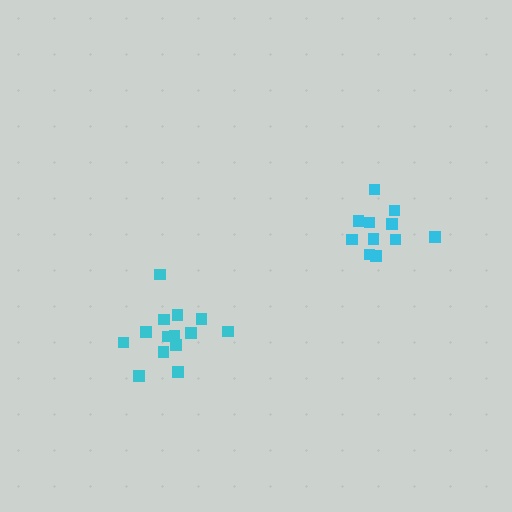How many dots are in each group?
Group 1: 14 dots, Group 2: 11 dots (25 total).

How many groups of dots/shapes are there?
There are 2 groups.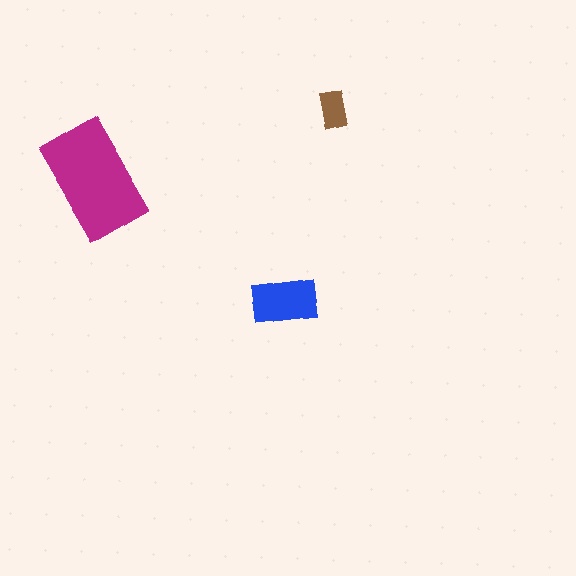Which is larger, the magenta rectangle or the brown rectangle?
The magenta one.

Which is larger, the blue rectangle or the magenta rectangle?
The magenta one.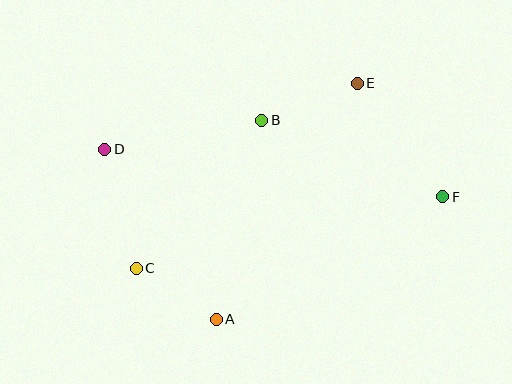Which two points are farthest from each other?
Points D and F are farthest from each other.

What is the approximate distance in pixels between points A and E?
The distance between A and E is approximately 275 pixels.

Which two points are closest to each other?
Points A and C are closest to each other.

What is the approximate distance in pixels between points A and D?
The distance between A and D is approximately 203 pixels.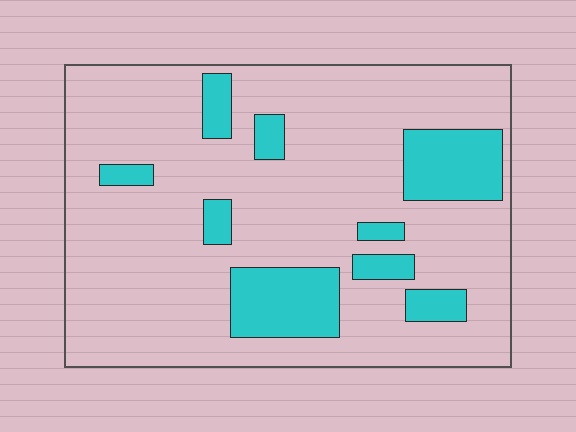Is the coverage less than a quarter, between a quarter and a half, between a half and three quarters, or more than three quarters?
Less than a quarter.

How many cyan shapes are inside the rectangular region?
9.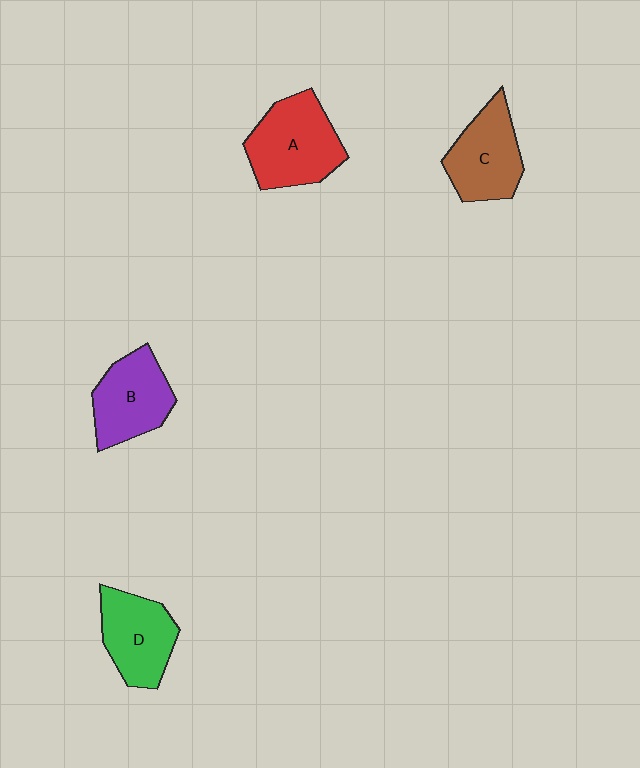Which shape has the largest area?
Shape A (red).